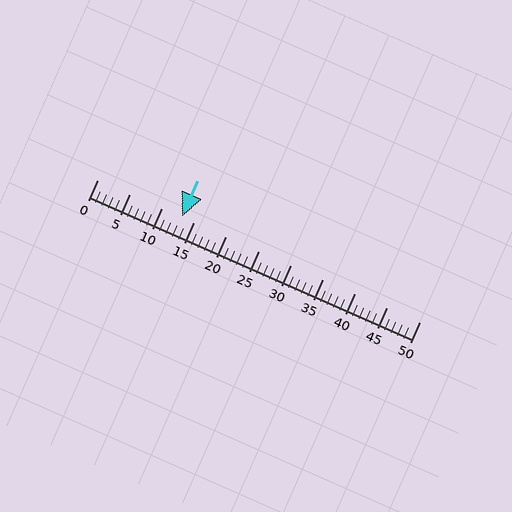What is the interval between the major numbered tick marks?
The major tick marks are spaced 5 units apart.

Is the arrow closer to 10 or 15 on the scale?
The arrow is closer to 15.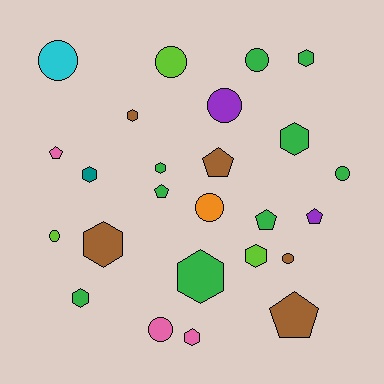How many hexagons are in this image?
There are 10 hexagons.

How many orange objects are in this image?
There is 1 orange object.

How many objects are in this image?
There are 25 objects.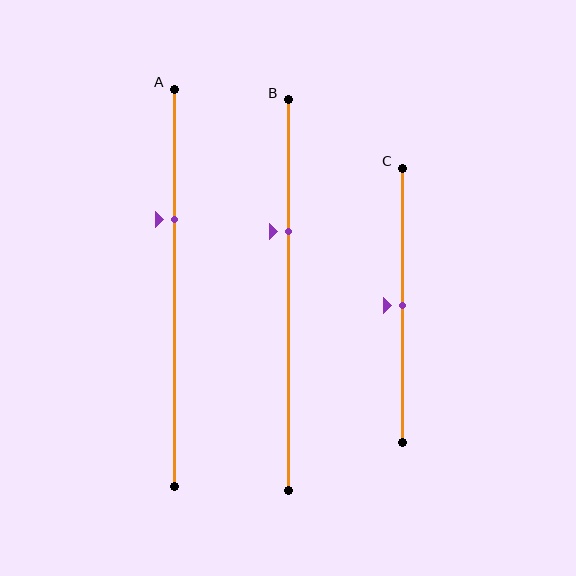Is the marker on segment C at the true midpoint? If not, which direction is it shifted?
Yes, the marker on segment C is at the true midpoint.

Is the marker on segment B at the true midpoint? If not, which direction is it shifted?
No, the marker on segment B is shifted upward by about 16% of the segment length.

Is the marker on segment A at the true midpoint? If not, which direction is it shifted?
No, the marker on segment A is shifted upward by about 17% of the segment length.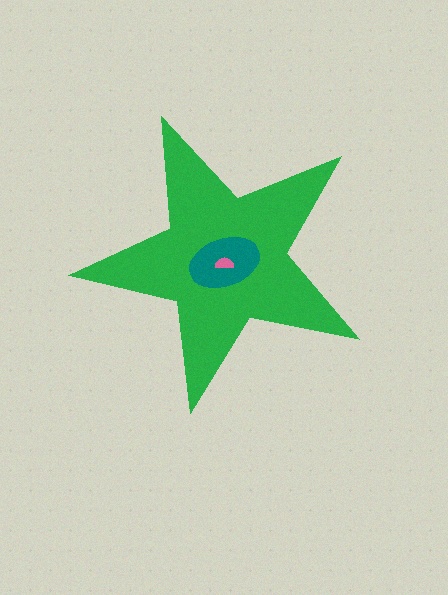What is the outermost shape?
The green star.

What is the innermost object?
The pink semicircle.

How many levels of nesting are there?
3.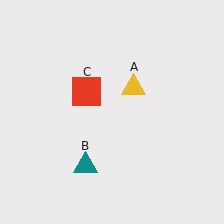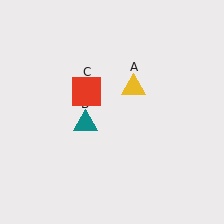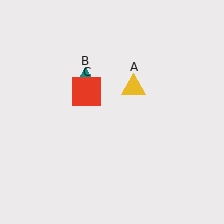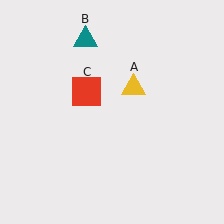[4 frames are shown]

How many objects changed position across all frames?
1 object changed position: teal triangle (object B).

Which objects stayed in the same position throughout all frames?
Yellow triangle (object A) and red square (object C) remained stationary.